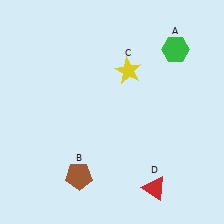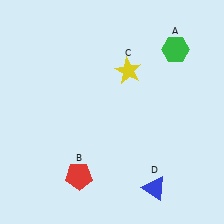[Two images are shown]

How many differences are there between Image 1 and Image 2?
There are 2 differences between the two images.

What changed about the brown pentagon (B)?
In Image 1, B is brown. In Image 2, it changed to red.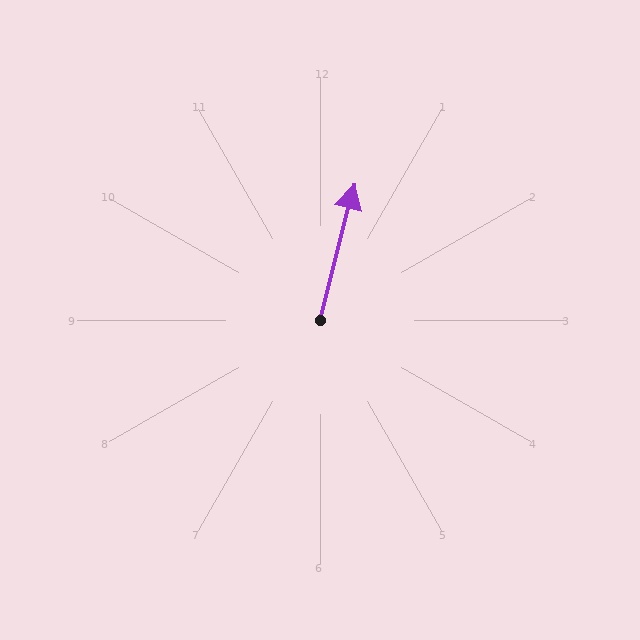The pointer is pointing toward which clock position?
Roughly 12 o'clock.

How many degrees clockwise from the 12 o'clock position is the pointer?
Approximately 14 degrees.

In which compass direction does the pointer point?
North.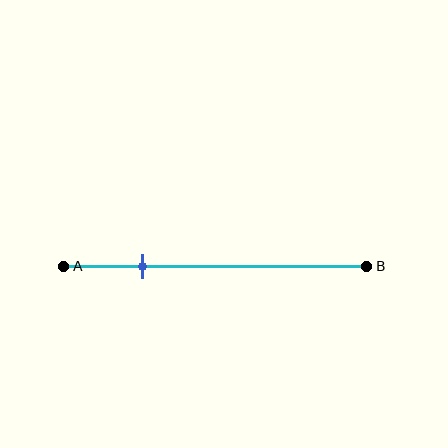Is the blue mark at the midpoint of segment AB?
No, the mark is at about 25% from A, not at the 50% midpoint.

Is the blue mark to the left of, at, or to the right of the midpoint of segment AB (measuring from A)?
The blue mark is to the left of the midpoint of segment AB.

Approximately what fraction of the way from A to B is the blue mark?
The blue mark is approximately 25% of the way from A to B.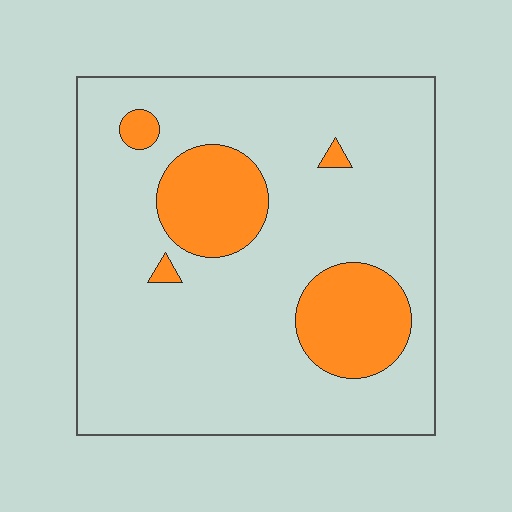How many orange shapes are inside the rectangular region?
5.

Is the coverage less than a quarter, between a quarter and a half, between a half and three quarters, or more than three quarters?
Less than a quarter.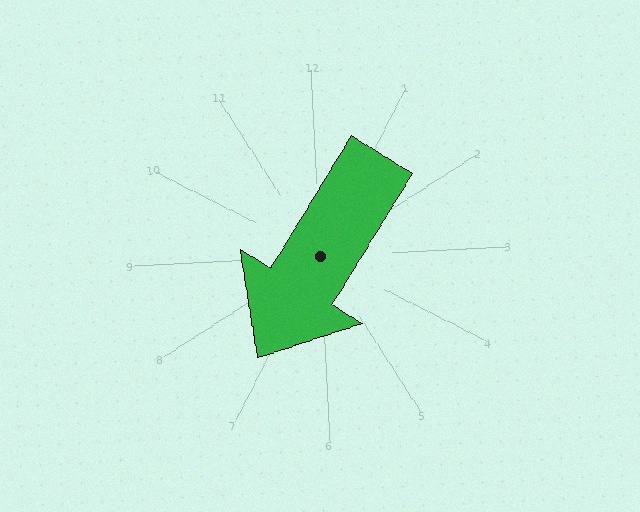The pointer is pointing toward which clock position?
Roughly 7 o'clock.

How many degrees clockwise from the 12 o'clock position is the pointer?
Approximately 214 degrees.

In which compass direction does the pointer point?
Southwest.